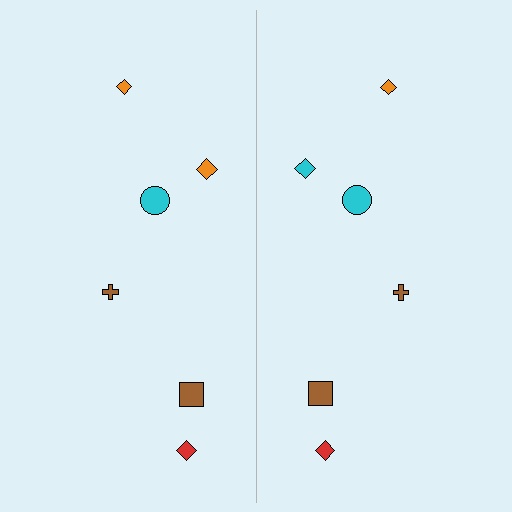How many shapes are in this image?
There are 12 shapes in this image.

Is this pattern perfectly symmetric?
No, the pattern is not perfectly symmetric. The cyan diamond on the right side breaks the symmetry — its mirror counterpart is orange.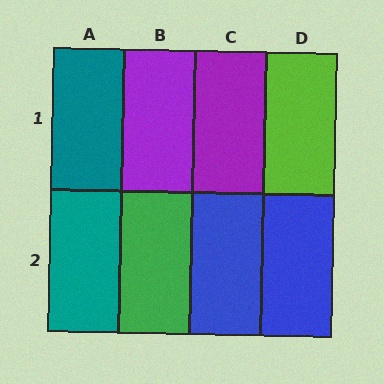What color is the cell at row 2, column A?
Teal.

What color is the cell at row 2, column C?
Blue.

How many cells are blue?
2 cells are blue.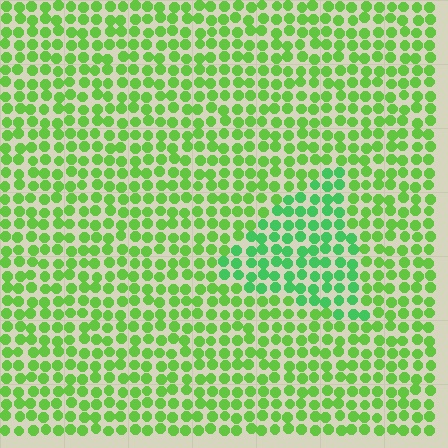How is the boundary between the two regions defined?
The boundary is defined purely by a slight shift in hue (about 28 degrees). Spacing, size, and orientation are identical on both sides.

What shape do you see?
I see a triangle.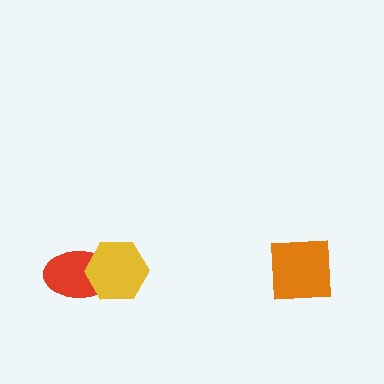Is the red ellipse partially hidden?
Yes, it is partially covered by another shape.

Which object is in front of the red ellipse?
The yellow hexagon is in front of the red ellipse.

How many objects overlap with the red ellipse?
1 object overlaps with the red ellipse.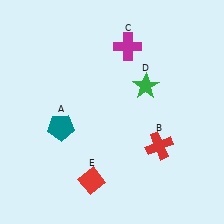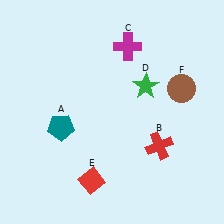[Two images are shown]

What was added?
A brown circle (F) was added in Image 2.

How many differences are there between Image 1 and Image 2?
There is 1 difference between the two images.